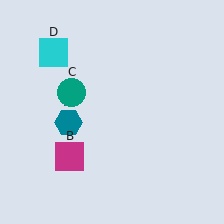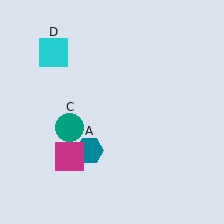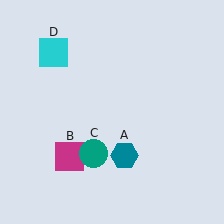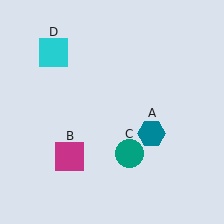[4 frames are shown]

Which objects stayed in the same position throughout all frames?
Magenta square (object B) and cyan square (object D) remained stationary.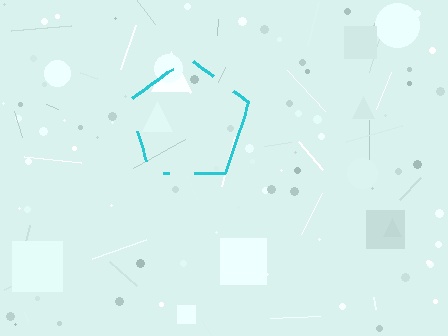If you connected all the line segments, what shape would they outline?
They would outline a pentagon.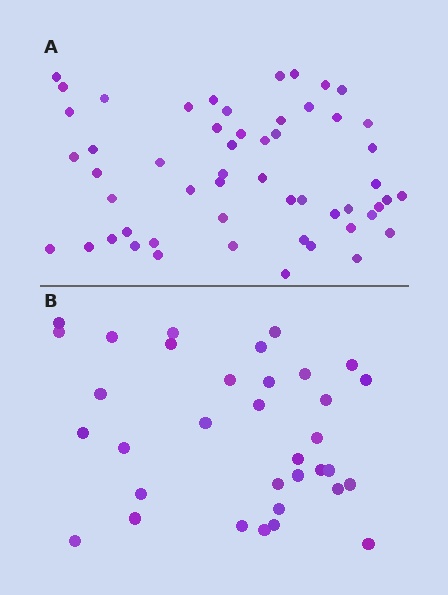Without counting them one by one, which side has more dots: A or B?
Region A (the top region) has more dots.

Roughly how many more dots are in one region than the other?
Region A has approximately 20 more dots than region B.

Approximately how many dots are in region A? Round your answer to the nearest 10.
About 50 dots. (The exact count is 54, which rounds to 50.)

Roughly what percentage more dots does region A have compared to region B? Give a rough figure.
About 60% more.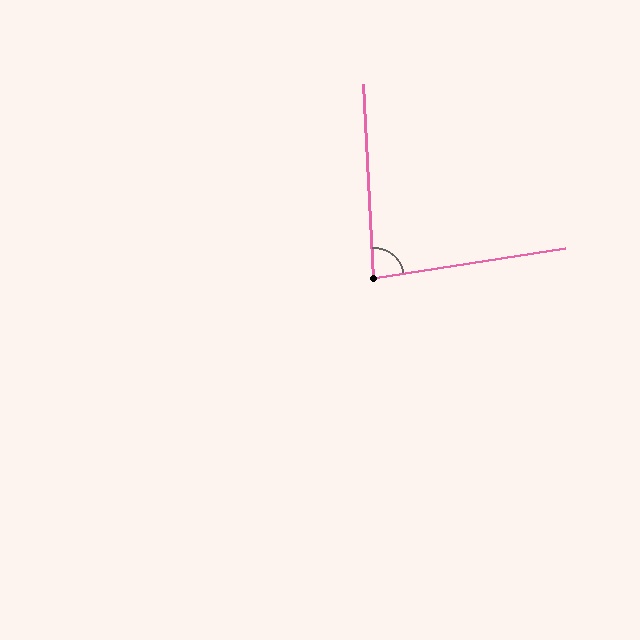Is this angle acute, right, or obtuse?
It is acute.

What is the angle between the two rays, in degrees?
Approximately 84 degrees.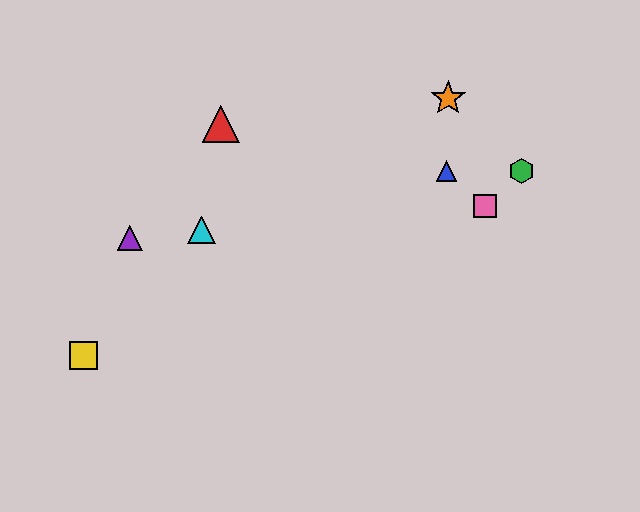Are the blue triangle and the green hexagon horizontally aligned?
Yes, both are at y≈171.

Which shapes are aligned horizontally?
The blue triangle, the green hexagon are aligned horizontally.